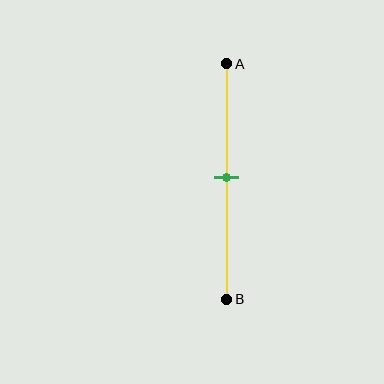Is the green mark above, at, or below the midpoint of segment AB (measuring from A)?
The green mark is approximately at the midpoint of segment AB.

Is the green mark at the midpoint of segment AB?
Yes, the mark is approximately at the midpoint.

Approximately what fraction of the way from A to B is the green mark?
The green mark is approximately 50% of the way from A to B.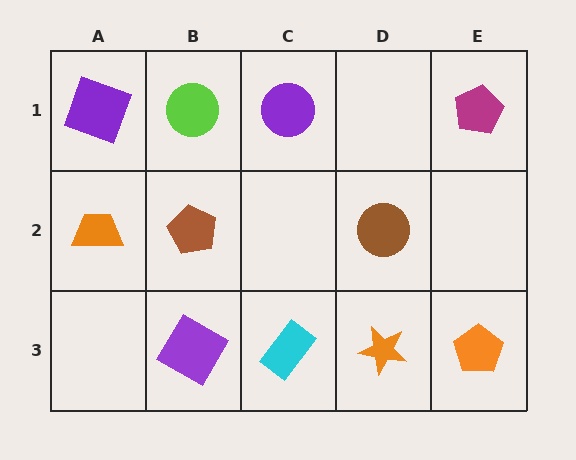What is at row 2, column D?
A brown circle.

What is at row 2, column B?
A brown pentagon.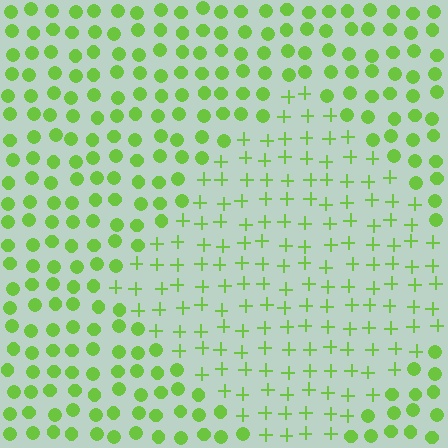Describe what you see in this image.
The image is filled with small lime elements arranged in a uniform grid. A diamond-shaped region contains plus signs, while the surrounding area contains circles. The boundary is defined purely by the change in element shape.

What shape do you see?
I see a diamond.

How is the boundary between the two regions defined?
The boundary is defined by a change in element shape: plus signs inside vs. circles outside. All elements share the same color and spacing.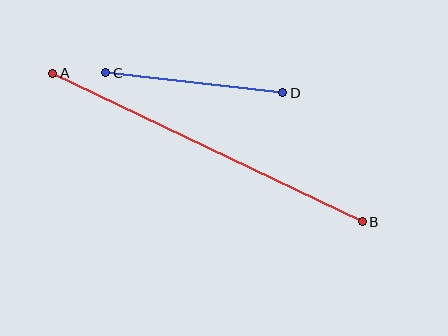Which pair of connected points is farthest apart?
Points A and B are farthest apart.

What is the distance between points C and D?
The distance is approximately 178 pixels.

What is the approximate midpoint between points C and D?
The midpoint is at approximately (194, 83) pixels.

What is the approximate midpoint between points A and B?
The midpoint is at approximately (207, 147) pixels.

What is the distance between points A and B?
The distance is approximately 343 pixels.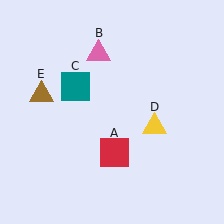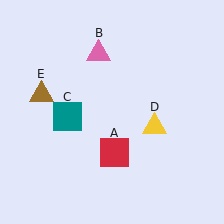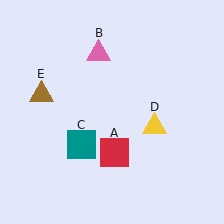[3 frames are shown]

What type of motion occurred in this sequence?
The teal square (object C) rotated counterclockwise around the center of the scene.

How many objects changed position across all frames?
1 object changed position: teal square (object C).